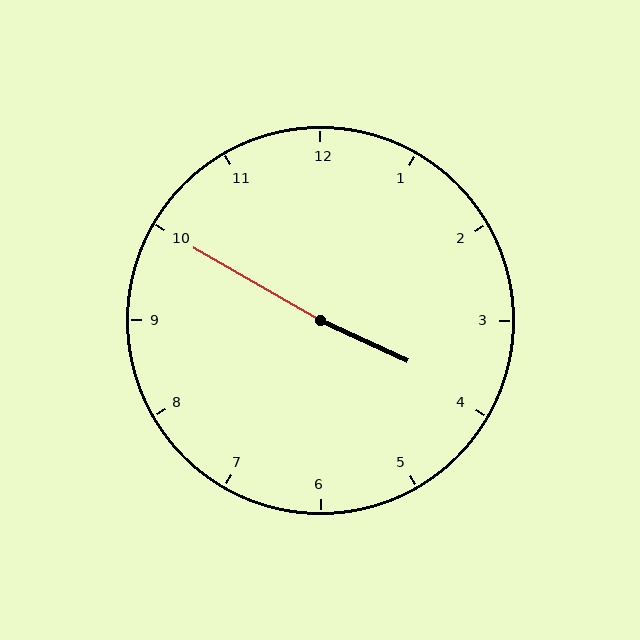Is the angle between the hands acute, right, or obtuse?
It is obtuse.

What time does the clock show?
3:50.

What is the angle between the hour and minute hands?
Approximately 175 degrees.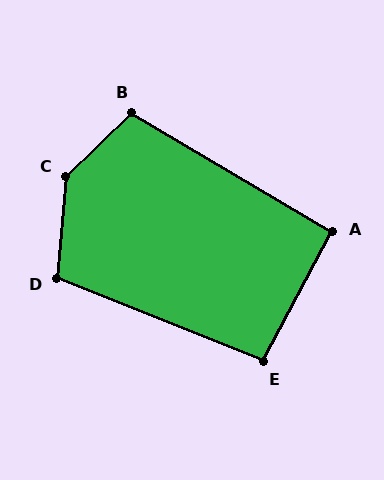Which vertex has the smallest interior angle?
A, at approximately 93 degrees.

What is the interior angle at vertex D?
Approximately 106 degrees (obtuse).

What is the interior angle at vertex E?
Approximately 96 degrees (obtuse).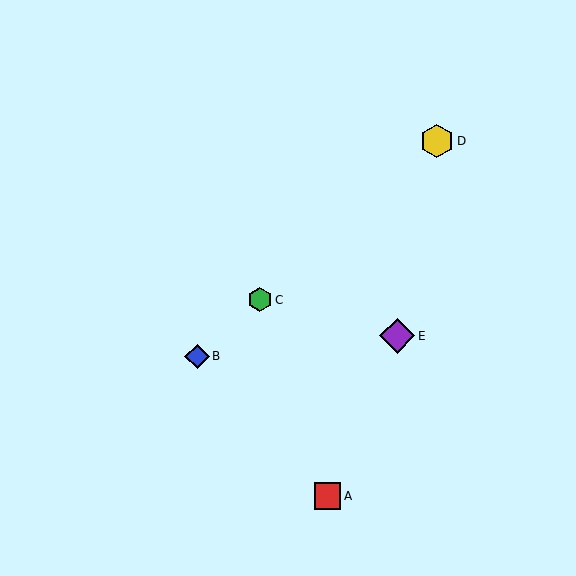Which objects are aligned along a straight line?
Objects B, C, D are aligned along a straight line.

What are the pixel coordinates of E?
Object E is at (397, 336).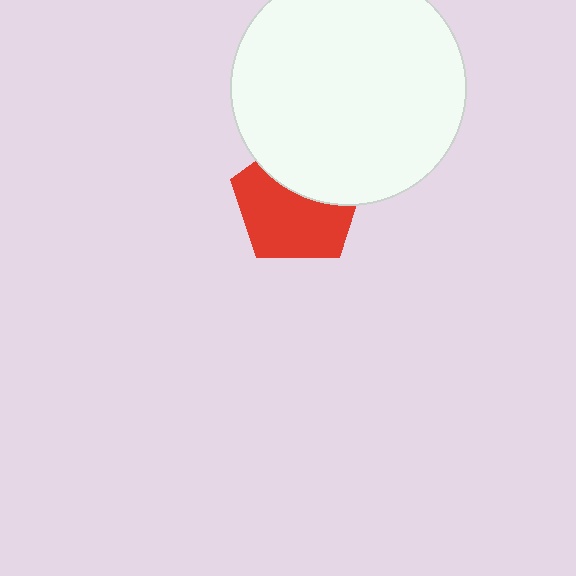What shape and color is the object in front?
The object in front is a white circle.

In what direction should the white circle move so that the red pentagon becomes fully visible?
The white circle should move up. That is the shortest direction to clear the overlap and leave the red pentagon fully visible.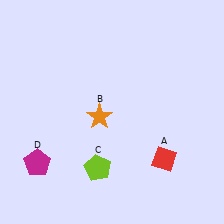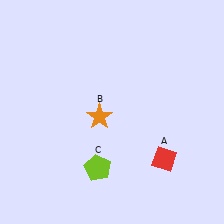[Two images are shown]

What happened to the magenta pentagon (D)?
The magenta pentagon (D) was removed in Image 2. It was in the bottom-left area of Image 1.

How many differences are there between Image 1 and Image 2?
There is 1 difference between the two images.